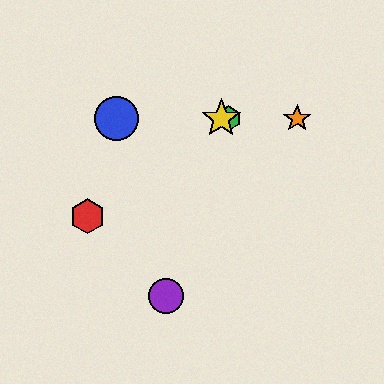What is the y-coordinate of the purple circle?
The purple circle is at y≈296.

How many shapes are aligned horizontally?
4 shapes (the blue circle, the green hexagon, the yellow star, the orange star) are aligned horizontally.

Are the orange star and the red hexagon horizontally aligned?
No, the orange star is at y≈118 and the red hexagon is at y≈216.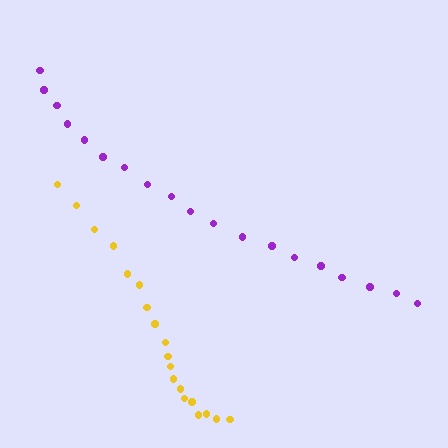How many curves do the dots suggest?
There are 2 distinct paths.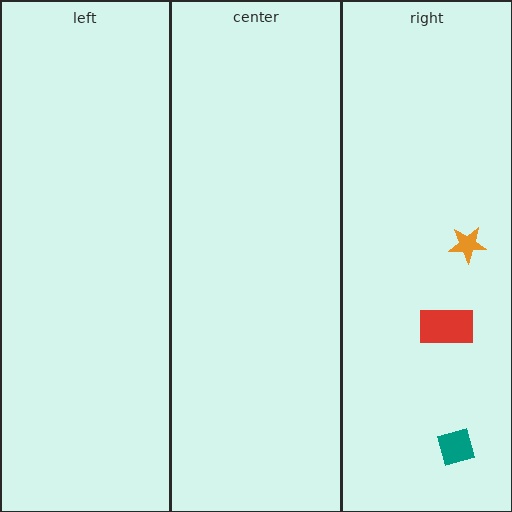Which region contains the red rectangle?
The right region.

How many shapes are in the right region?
3.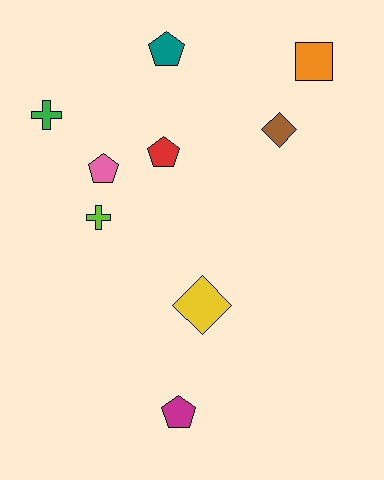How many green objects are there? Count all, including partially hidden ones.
There is 1 green object.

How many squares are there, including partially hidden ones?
There is 1 square.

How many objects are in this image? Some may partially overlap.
There are 9 objects.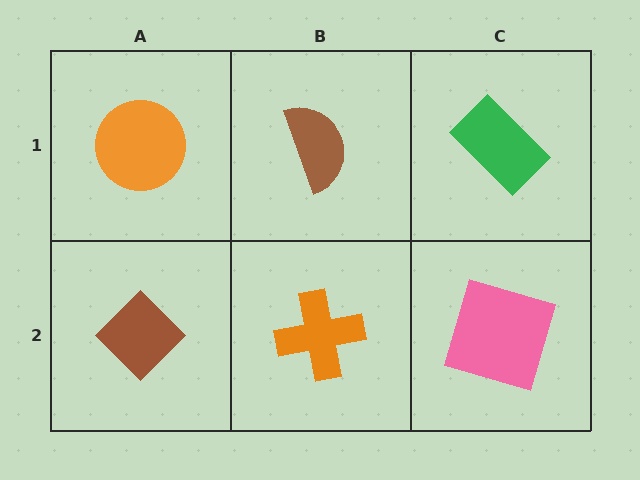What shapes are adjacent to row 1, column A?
A brown diamond (row 2, column A), a brown semicircle (row 1, column B).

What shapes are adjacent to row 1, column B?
An orange cross (row 2, column B), an orange circle (row 1, column A), a green rectangle (row 1, column C).